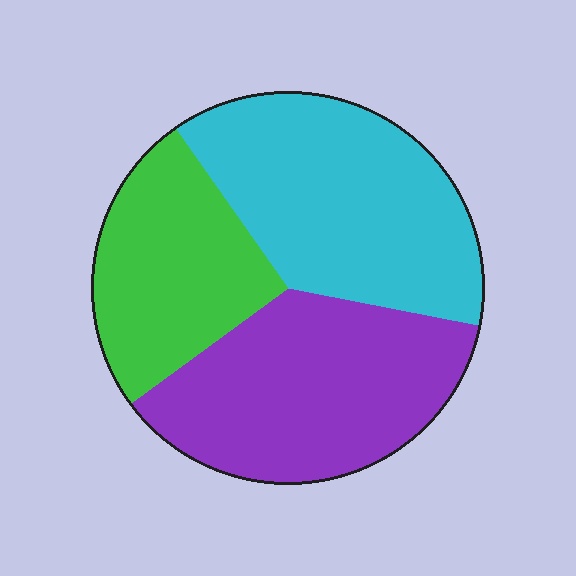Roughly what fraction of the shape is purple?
Purple takes up about three eighths (3/8) of the shape.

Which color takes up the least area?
Green, at roughly 25%.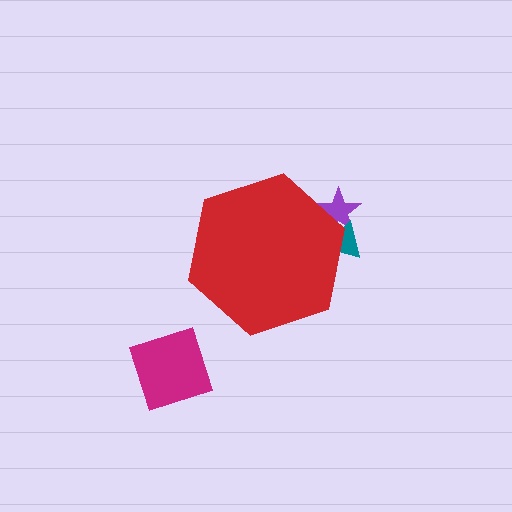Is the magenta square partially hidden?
No, the magenta square is fully visible.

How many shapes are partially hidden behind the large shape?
2 shapes are partially hidden.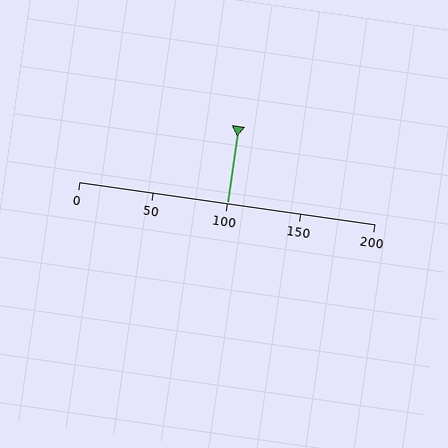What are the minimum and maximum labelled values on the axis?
The axis runs from 0 to 200.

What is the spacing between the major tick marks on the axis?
The major ticks are spaced 50 apart.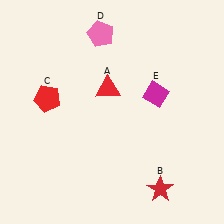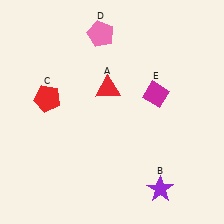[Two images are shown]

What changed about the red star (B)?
In Image 1, B is red. In Image 2, it changed to purple.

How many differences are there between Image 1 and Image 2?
There is 1 difference between the two images.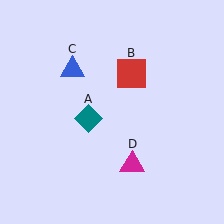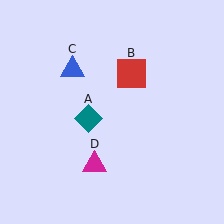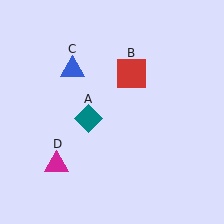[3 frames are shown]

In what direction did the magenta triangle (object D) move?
The magenta triangle (object D) moved left.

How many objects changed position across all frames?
1 object changed position: magenta triangle (object D).